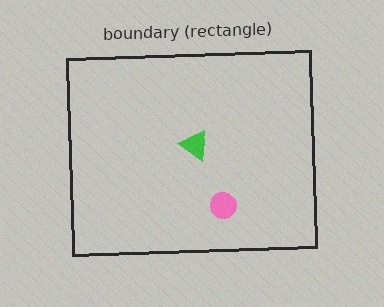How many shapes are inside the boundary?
2 inside, 0 outside.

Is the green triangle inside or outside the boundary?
Inside.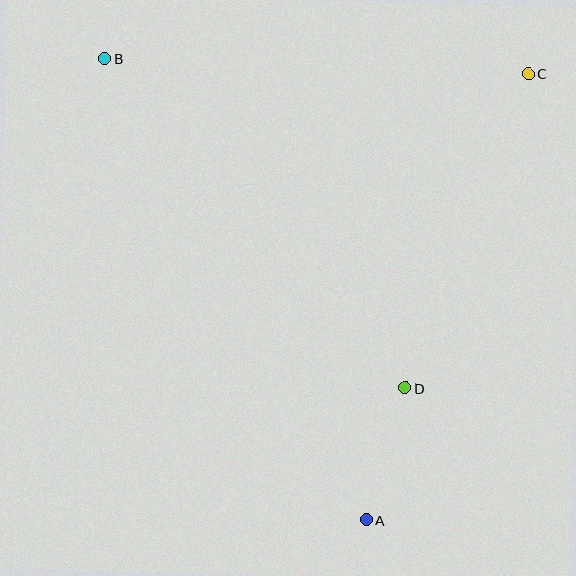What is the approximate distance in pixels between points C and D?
The distance between C and D is approximately 337 pixels.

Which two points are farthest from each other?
Points A and B are farthest from each other.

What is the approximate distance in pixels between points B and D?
The distance between B and D is approximately 446 pixels.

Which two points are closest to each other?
Points A and D are closest to each other.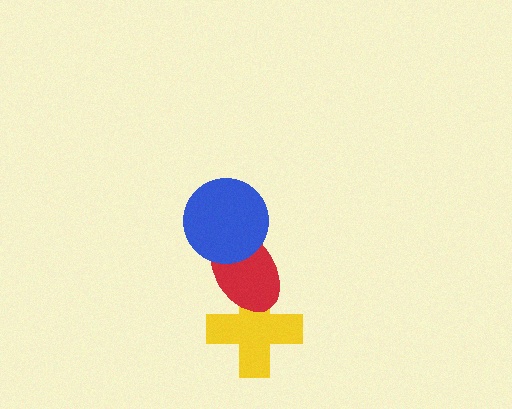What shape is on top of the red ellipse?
The blue circle is on top of the red ellipse.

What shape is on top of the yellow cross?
The red ellipse is on top of the yellow cross.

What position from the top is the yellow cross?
The yellow cross is 3rd from the top.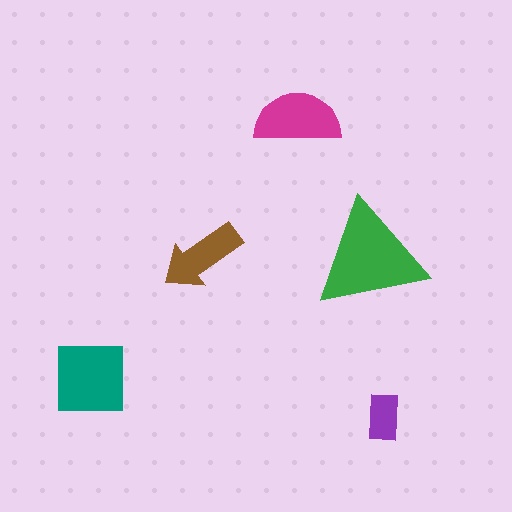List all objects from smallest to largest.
The purple rectangle, the brown arrow, the magenta semicircle, the teal square, the green triangle.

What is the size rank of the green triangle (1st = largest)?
1st.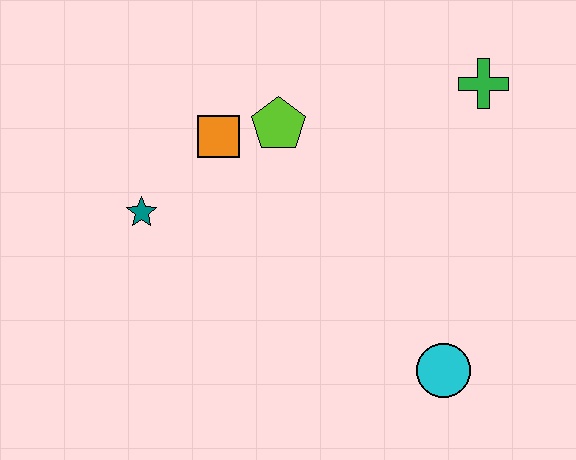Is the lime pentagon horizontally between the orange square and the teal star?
No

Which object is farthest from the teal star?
The green cross is farthest from the teal star.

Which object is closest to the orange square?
The lime pentagon is closest to the orange square.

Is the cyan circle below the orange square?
Yes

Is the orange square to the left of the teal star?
No